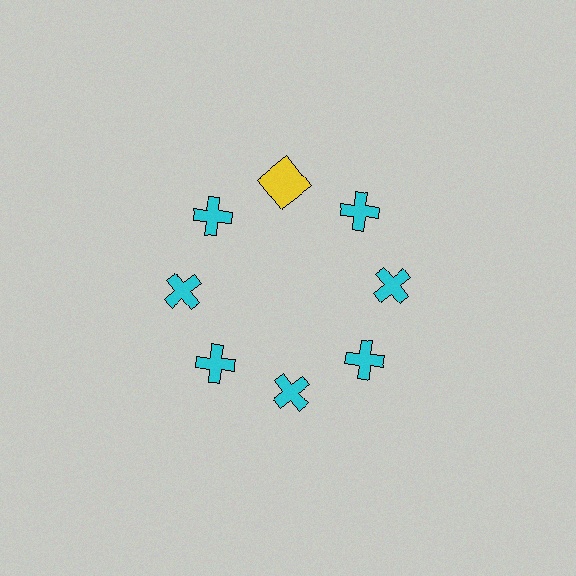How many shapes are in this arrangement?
There are 8 shapes arranged in a ring pattern.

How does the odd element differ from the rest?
It differs in both color (yellow instead of cyan) and shape (square instead of cross).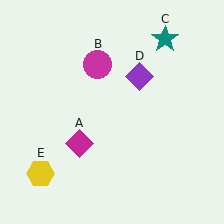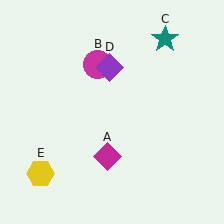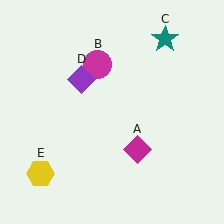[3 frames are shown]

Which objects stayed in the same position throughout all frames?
Magenta circle (object B) and teal star (object C) and yellow hexagon (object E) remained stationary.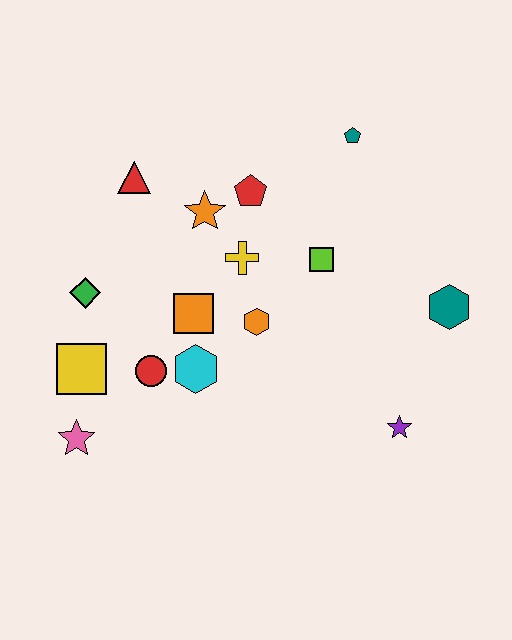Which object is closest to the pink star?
The yellow square is closest to the pink star.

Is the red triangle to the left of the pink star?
No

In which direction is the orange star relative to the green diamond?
The orange star is to the right of the green diamond.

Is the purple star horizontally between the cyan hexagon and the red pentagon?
No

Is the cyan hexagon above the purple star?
Yes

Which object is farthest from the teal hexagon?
The pink star is farthest from the teal hexagon.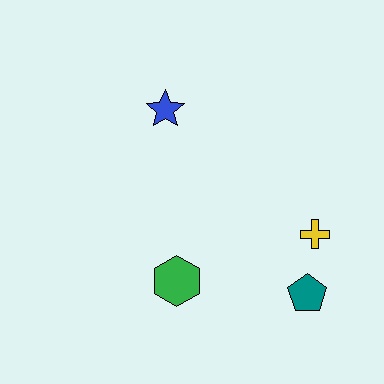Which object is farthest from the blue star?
The teal pentagon is farthest from the blue star.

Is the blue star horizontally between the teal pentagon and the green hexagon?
No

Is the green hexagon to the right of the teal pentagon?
No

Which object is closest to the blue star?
The green hexagon is closest to the blue star.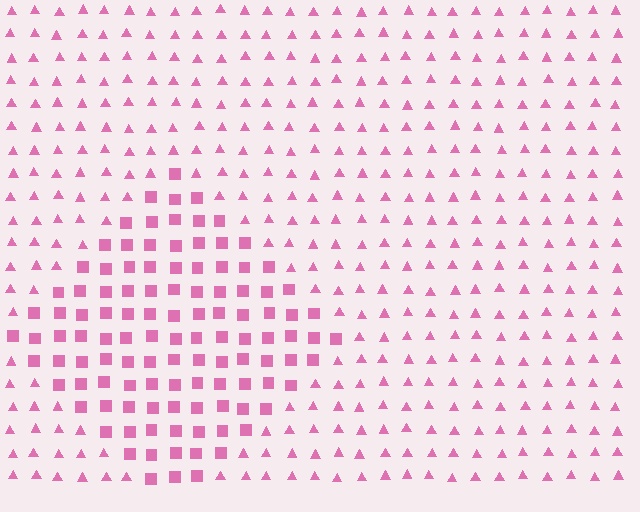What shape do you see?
I see a diamond.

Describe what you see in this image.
The image is filled with small pink elements arranged in a uniform grid. A diamond-shaped region contains squares, while the surrounding area contains triangles. The boundary is defined purely by the change in element shape.